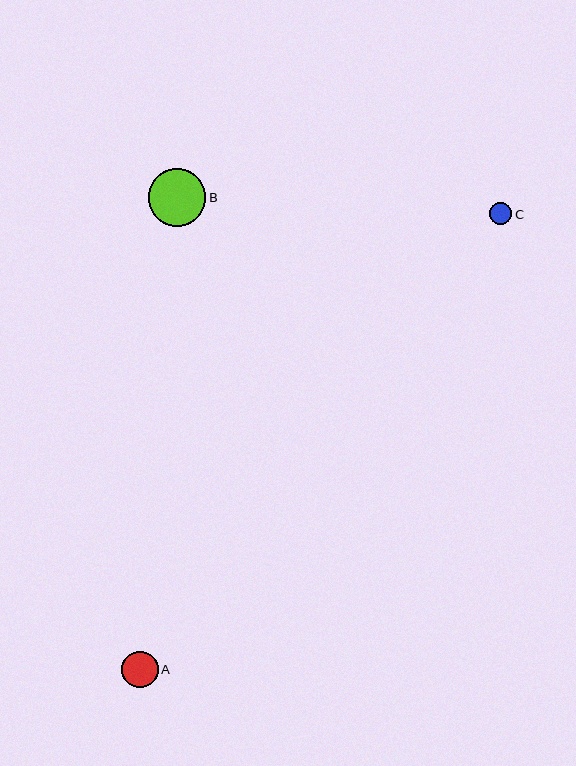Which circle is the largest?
Circle B is the largest with a size of approximately 58 pixels.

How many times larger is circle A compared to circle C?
Circle A is approximately 1.7 times the size of circle C.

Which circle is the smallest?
Circle C is the smallest with a size of approximately 22 pixels.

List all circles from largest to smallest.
From largest to smallest: B, A, C.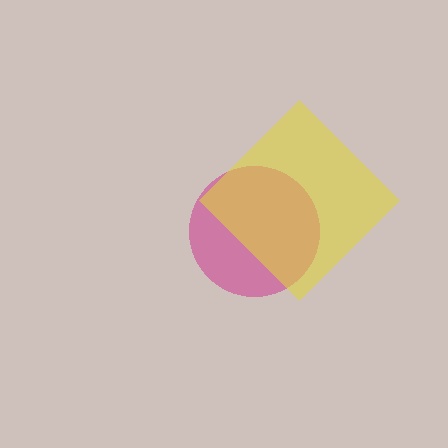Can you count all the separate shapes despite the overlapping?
Yes, there are 2 separate shapes.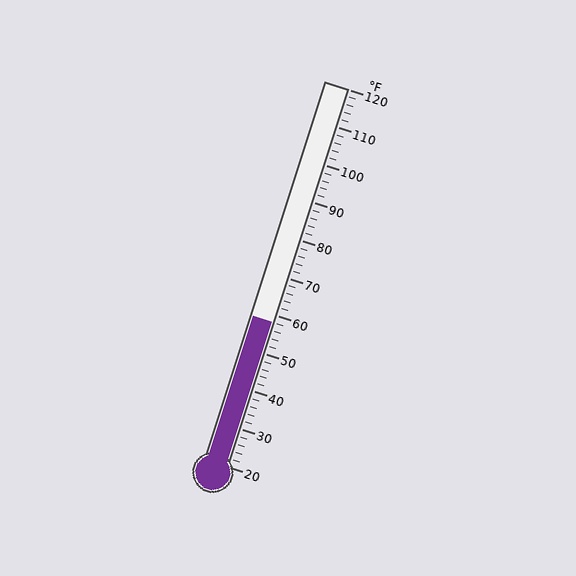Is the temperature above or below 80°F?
The temperature is below 80°F.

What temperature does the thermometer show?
The thermometer shows approximately 58°F.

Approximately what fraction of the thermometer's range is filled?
The thermometer is filled to approximately 40% of its range.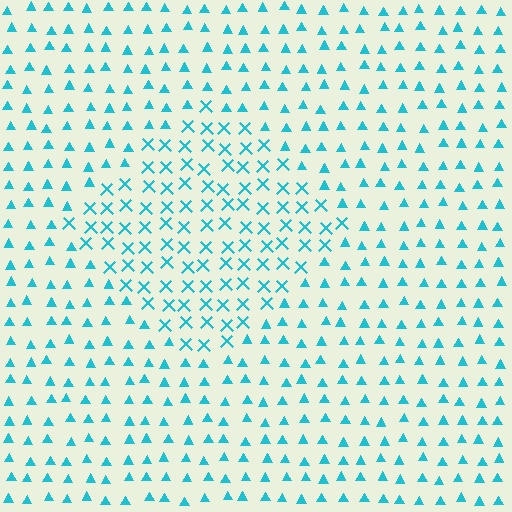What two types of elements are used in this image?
The image uses X marks inside the diamond region and triangles outside it.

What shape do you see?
I see a diamond.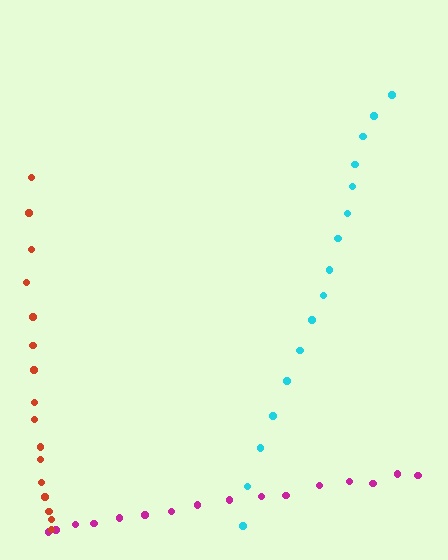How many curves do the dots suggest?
There are 3 distinct paths.